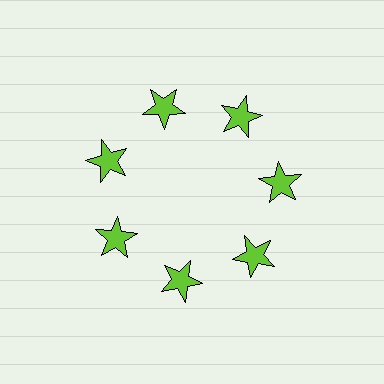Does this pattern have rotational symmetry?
Yes, this pattern has 7-fold rotational symmetry. It looks the same after rotating 51 degrees around the center.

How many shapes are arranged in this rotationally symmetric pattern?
There are 7 shapes, arranged in 7 groups of 1.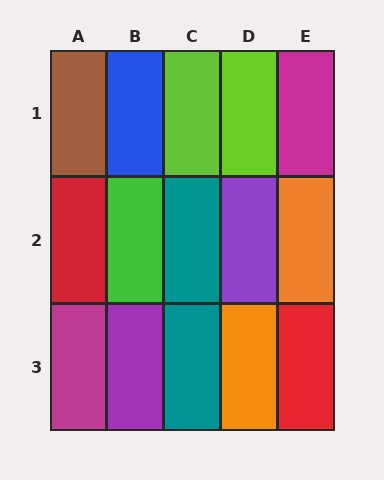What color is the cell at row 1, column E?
Magenta.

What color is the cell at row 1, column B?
Blue.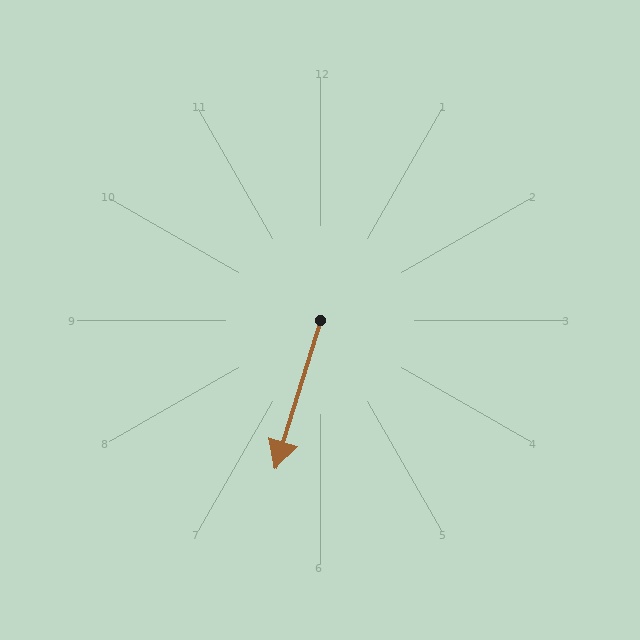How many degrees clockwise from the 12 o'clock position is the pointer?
Approximately 197 degrees.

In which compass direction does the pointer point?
South.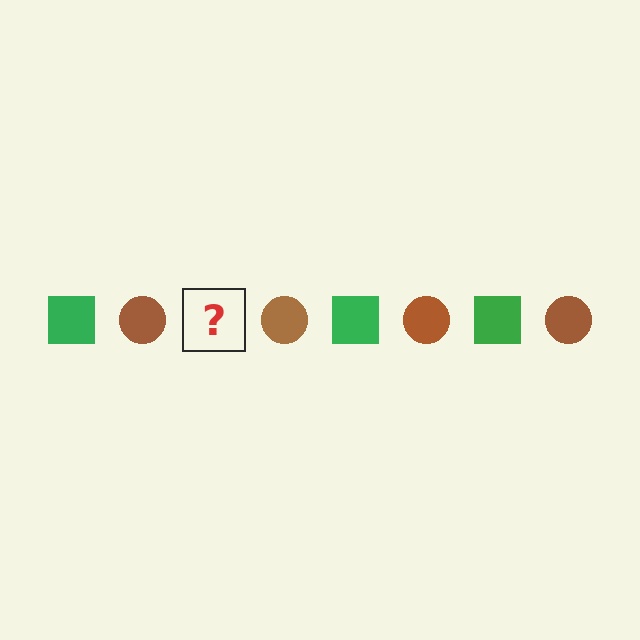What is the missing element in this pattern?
The missing element is a green square.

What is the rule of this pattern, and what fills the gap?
The rule is that the pattern alternates between green square and brown circle. The gap should be filled with a green square.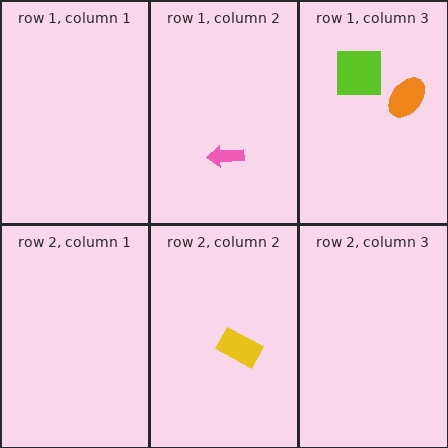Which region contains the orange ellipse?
The row 1, column 3 region.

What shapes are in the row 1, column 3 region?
The orange ellipse, the lime square.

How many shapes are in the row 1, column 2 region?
1.